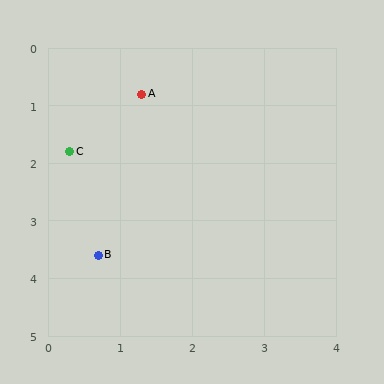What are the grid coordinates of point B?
Point B is at approximately (0.7, 3.6).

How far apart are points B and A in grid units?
Points B and A are about 2.9 grid units apart.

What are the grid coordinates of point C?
Point C is at approximately (0.3, 1.8).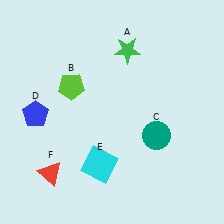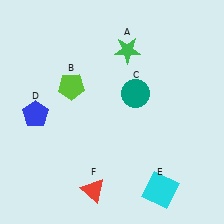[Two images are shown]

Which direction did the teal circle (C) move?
The teal circle (C) moved up.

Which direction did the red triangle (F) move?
The red triangle (F) moved right.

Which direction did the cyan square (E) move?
The cyan square (E) moved right.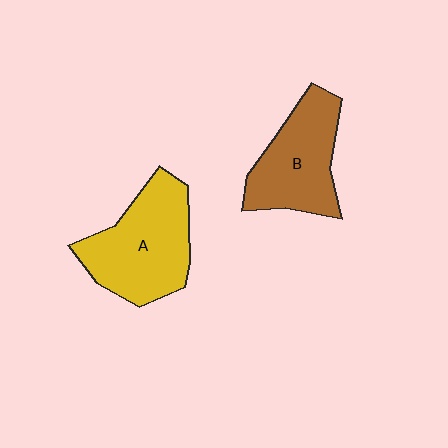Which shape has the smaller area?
Shape B (brown).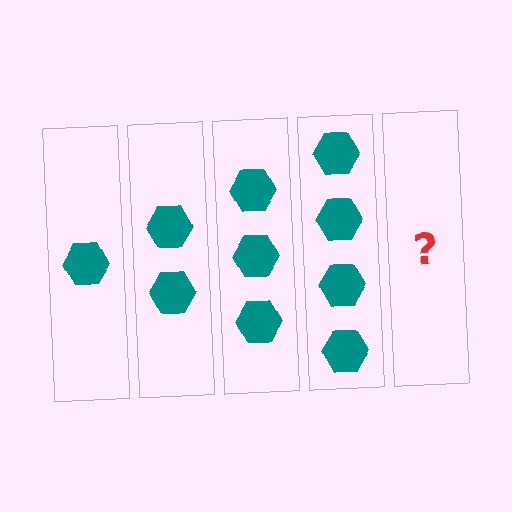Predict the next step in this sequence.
The next step is 5 hexagons.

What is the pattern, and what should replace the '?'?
The pattern is that each step adds one more hexagon. The '?' should be 5 hexagons.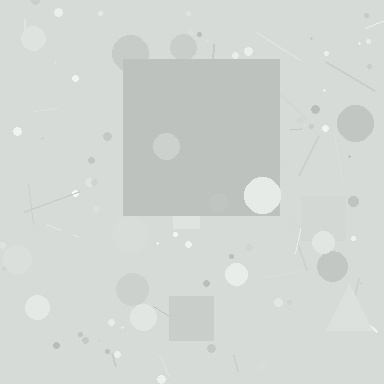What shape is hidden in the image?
A square is hidden in the image.